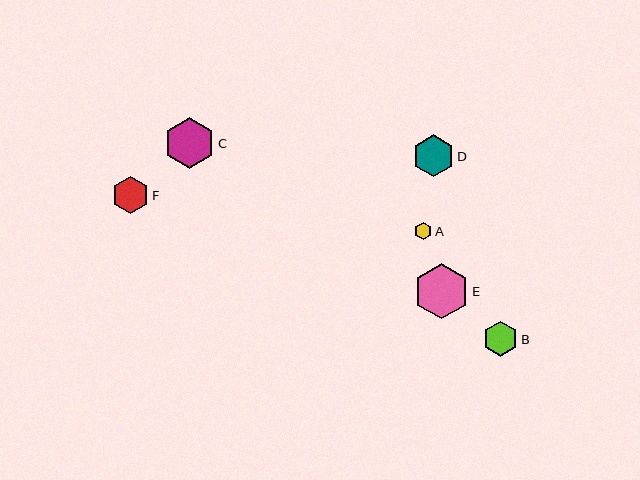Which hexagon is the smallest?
Hexagon A is the smallest with a size of approximately 17 pixels.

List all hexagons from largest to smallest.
From largest to smallest: E, C, D, F, B, A.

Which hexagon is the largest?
Hexagon E is the largest with a size of approximately 56 pixels.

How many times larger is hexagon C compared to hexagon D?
Hexagon C is approximately 1.2 times the size of hexagon D.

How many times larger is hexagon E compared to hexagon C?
Hexagon E is approximately 1.1 times the size of hexagon C.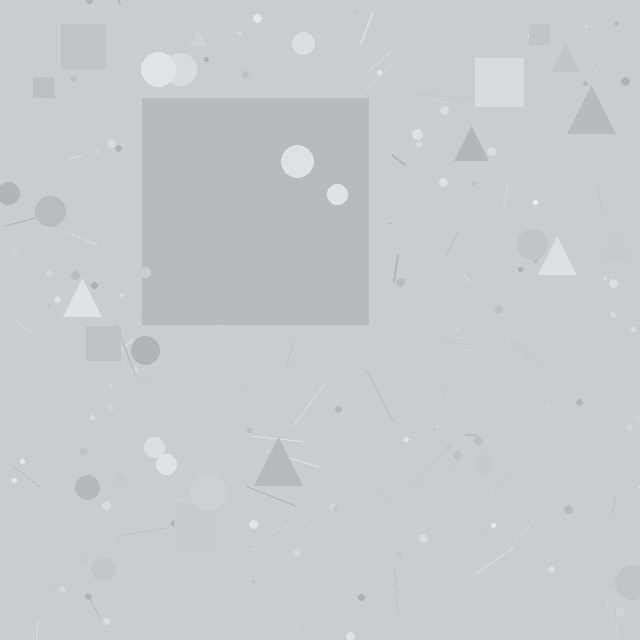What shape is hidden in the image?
A square is hidden in the image.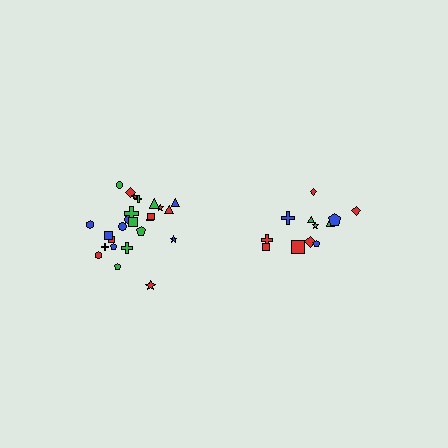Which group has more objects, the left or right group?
The left group.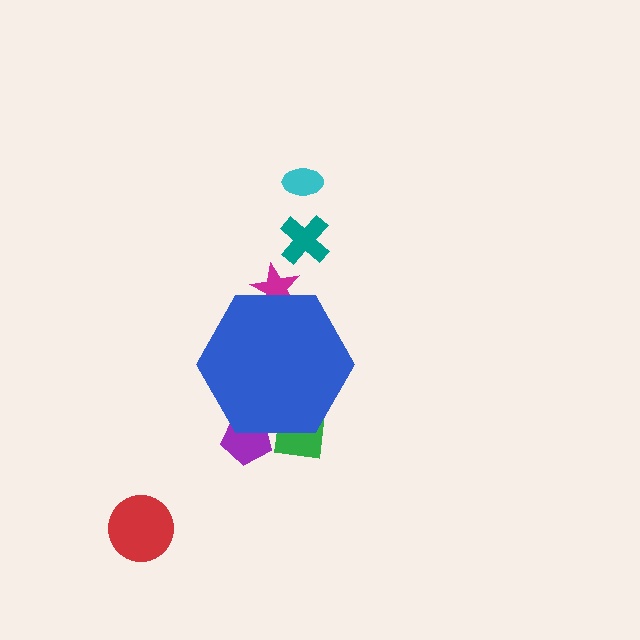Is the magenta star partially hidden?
Yes, the magenta star is partially hidden behind the blue hexagon.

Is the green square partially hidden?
Yes, the green square is partially hidden behind the blue hexagon.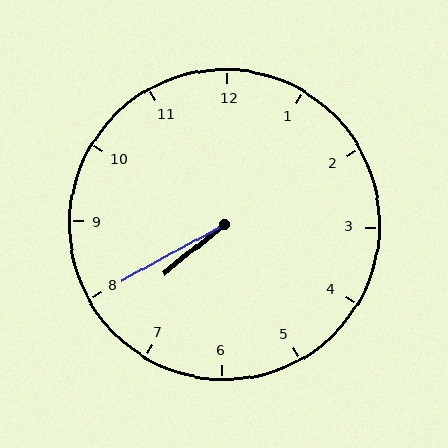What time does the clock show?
7:40.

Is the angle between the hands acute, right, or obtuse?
It is acute.